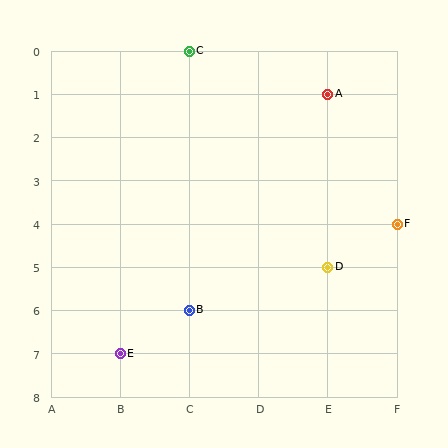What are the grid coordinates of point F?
Point F is at grid coordinates (F, 4).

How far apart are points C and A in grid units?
Points C and A are 2 columns and 1 row apart (about 2.2 grid units diagonally).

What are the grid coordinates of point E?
Point E is at grid coordinates (B, 7).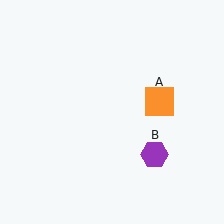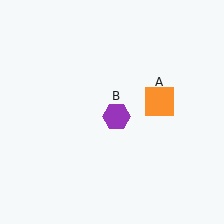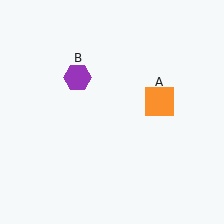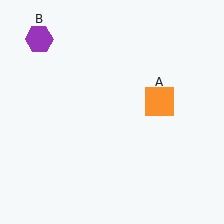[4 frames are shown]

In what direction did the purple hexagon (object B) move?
The purple hexagon (object B) moved up and to the left.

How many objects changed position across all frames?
1 object changed position: purple hexagon (object B).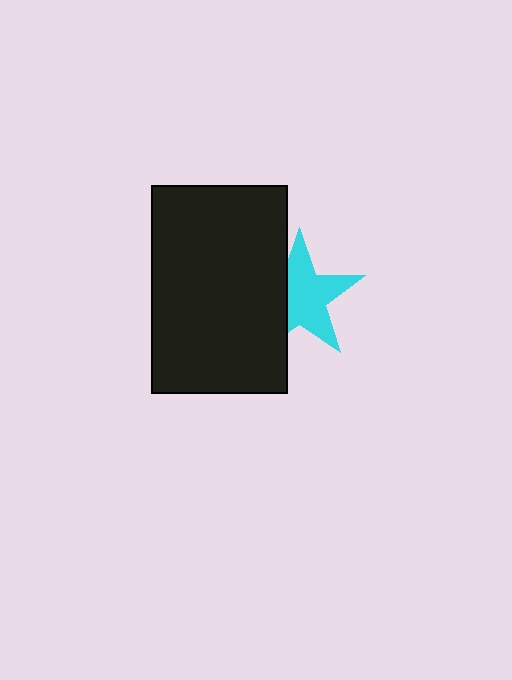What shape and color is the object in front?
The object in front is a black rectangle.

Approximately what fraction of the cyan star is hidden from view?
Roughly 32% of the cyan star is hidden behind the black rectangle.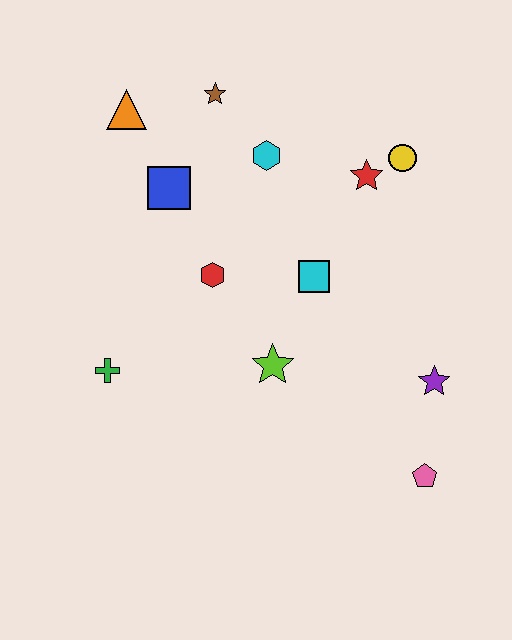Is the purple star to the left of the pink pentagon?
No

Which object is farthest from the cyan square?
The orange triangle is farthest from the cyan square.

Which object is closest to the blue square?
The orange triangle is closest to the blue square.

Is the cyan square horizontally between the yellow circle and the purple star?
No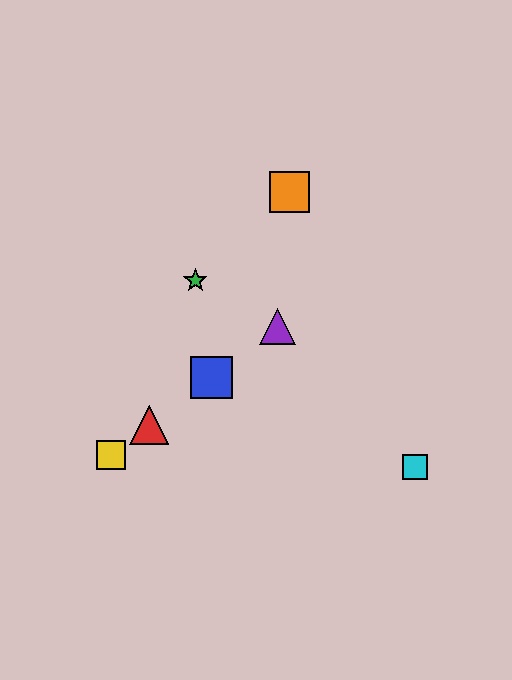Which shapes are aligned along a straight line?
The red triangle, the blue square, the yellow square, the purple triangle are aligned along a straight line.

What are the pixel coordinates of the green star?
The green star is at (195, 280).